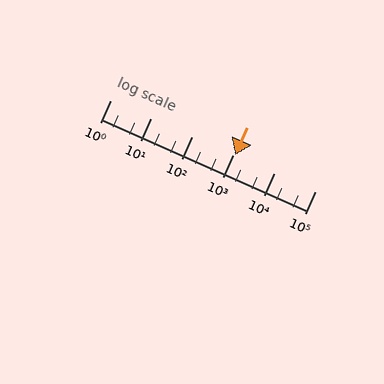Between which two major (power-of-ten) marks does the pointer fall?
The pointer is between 1000 and 10000.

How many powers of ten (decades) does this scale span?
The scale spans 5 decades, from 1 to 100000.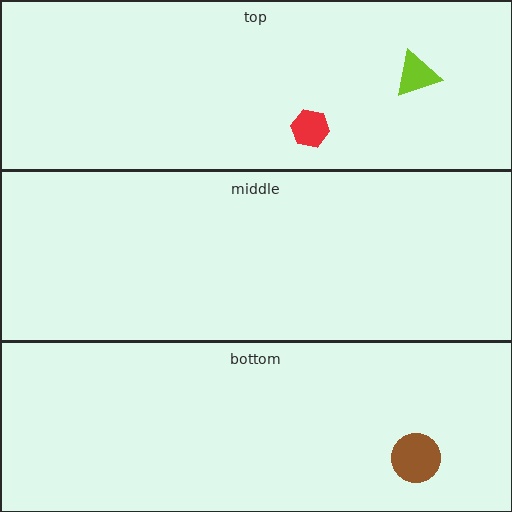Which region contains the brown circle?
The bottom region.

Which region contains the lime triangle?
The top region.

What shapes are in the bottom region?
The brown circle.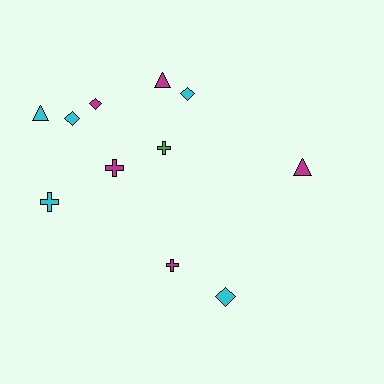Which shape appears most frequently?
Diamond, with 4 objects.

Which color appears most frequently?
Cyan, with 5 objects.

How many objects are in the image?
There are 11 objects.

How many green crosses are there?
There is 1 green cross.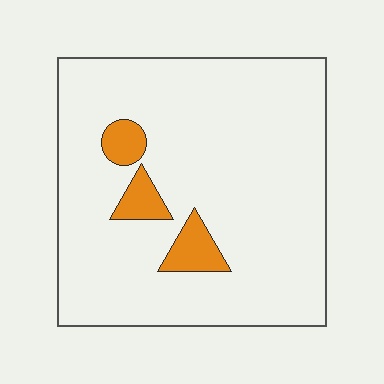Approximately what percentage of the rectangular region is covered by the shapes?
Approximately 10%.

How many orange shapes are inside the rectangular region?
3.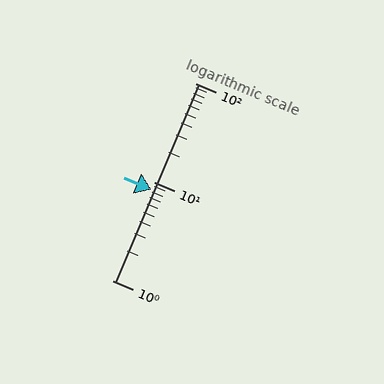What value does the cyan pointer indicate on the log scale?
The pointer indicates approximately 8.3.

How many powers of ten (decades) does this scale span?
The scale spans 2 decades, from 1 to 100.